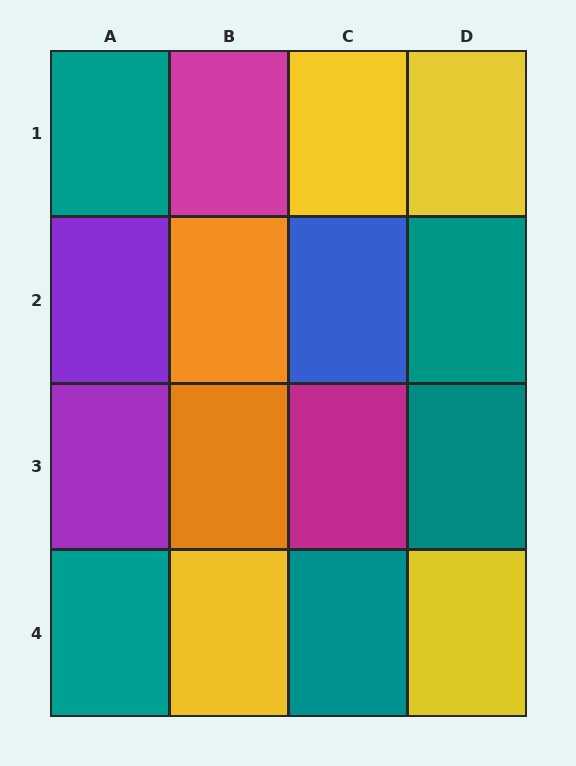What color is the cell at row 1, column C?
Yellow.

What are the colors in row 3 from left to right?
Purple, orange, magenta, teal.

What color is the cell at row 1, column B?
Magenta.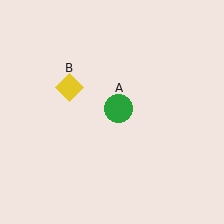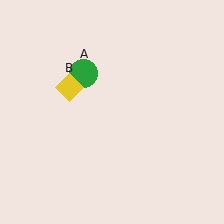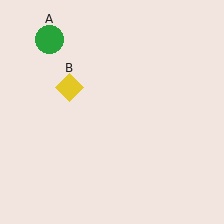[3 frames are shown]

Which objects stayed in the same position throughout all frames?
Yellow diamond (object B) remained stationary.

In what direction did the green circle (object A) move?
The green circle (object A) moved up and to the left.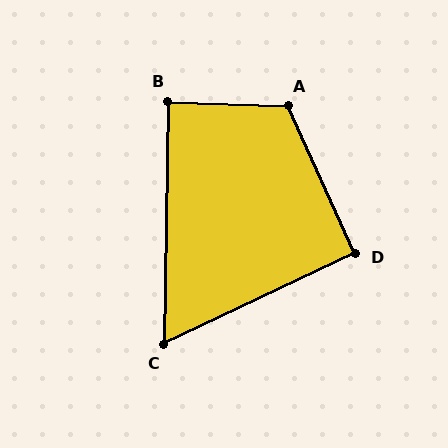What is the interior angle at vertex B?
Approximately 89 degrees (approximately right).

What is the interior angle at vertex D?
Approximately 91 degrees (approximately right).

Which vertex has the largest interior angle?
A, at approximately 116 degrees.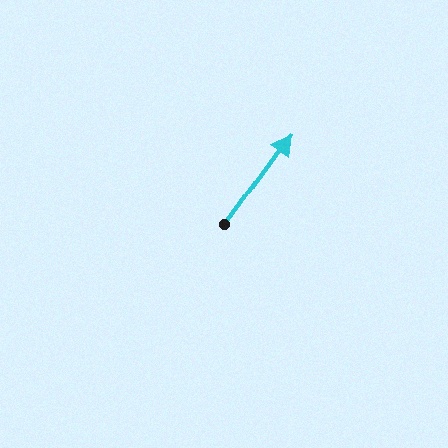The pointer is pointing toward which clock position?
Roughly 1 o'clock.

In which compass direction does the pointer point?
Northeast.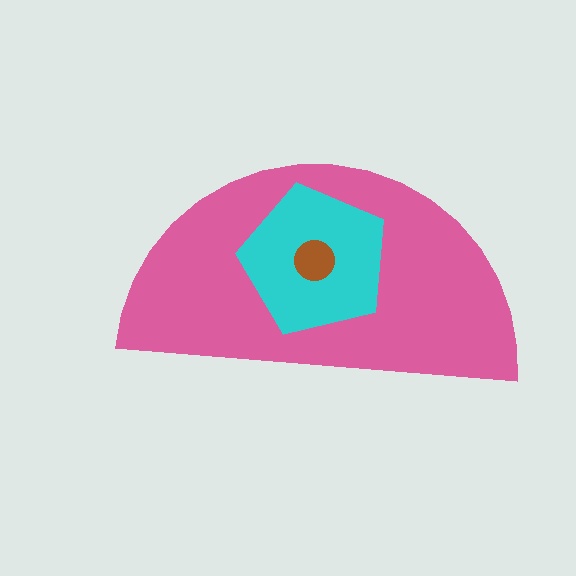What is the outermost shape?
The pink semicircle.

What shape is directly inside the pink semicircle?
The cyan pentagon.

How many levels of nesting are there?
3.